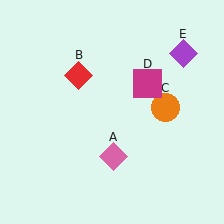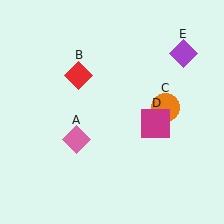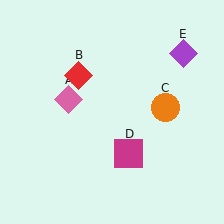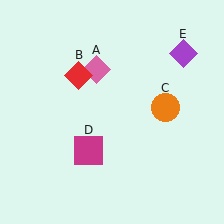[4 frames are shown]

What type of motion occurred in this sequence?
The pink diamond (object A), magenta square (object D) rotated clockwise around the center of the scene.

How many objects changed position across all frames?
2 objects changed position: pink diamond (object A), magenta square (object D).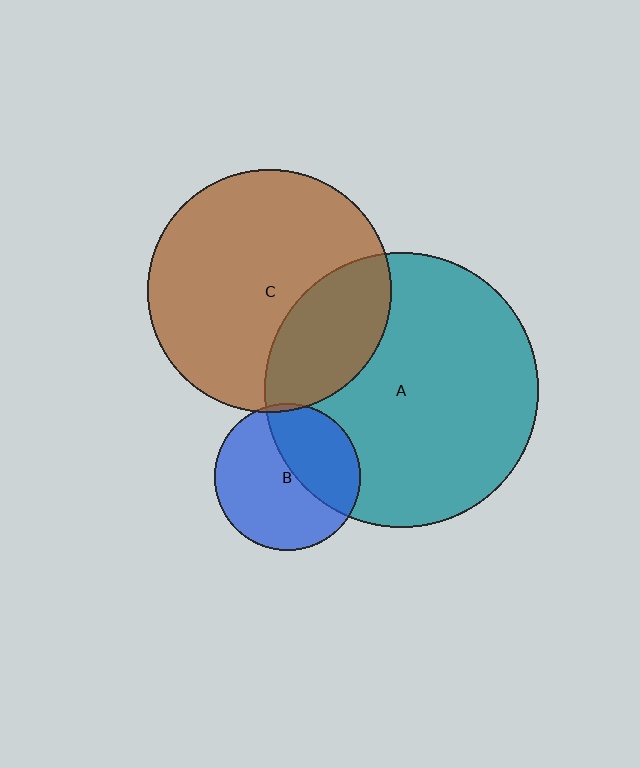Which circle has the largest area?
Circle A (teal).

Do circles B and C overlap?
Yes.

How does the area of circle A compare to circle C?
Approximately 1.3 times.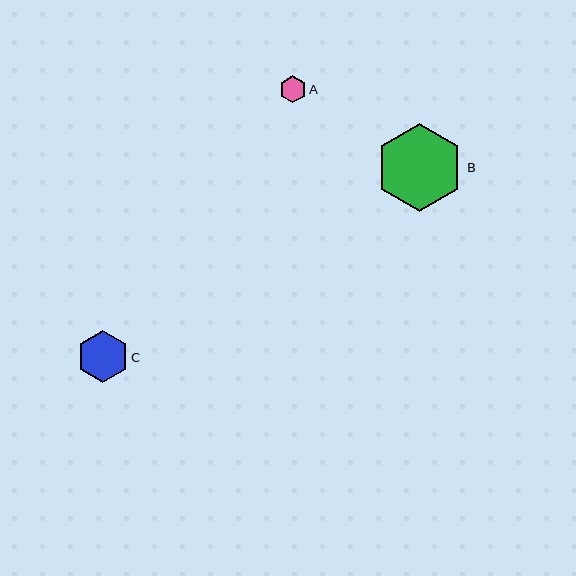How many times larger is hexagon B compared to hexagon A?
Hexagon B is approximately 3.2 times the size of hexagon A.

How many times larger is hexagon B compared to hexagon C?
Hexagon B is approximately 1.7 times the size of hexagon C.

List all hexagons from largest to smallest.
From largest to smallest: B, C, A.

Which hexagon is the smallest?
Hexagon A is the smallest with a size of approximately 27 pixels.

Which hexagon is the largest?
Hexagon B is the largest with a size of approximately 88 pixels.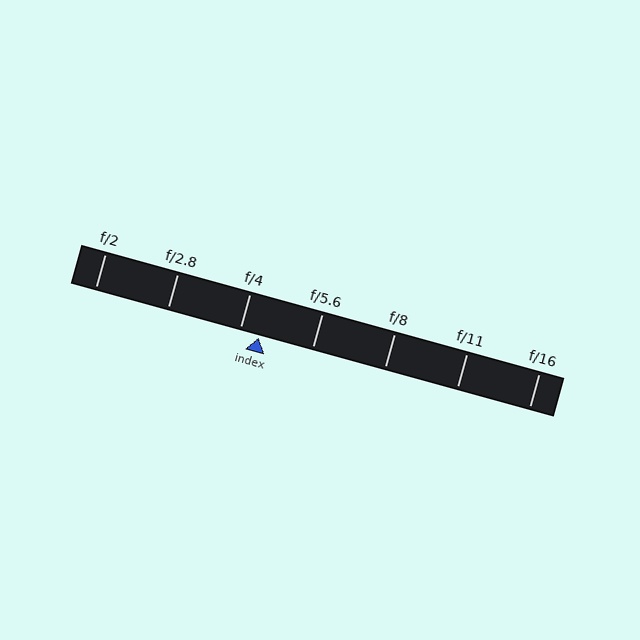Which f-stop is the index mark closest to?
The index mark is closest to f/4.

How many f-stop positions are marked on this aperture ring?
There are 7 f-stop positions marked.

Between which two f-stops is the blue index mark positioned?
The index mark is between f/4 and f/5.6.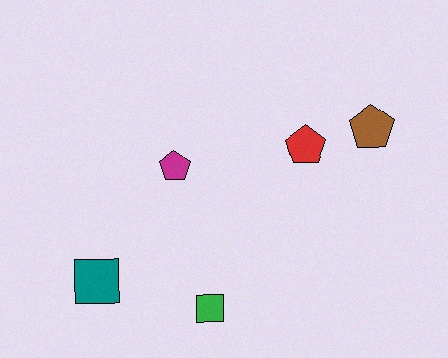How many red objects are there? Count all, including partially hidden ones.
There is 1 red object.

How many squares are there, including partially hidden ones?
There are 2 squares.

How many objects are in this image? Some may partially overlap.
There are 5 objects.